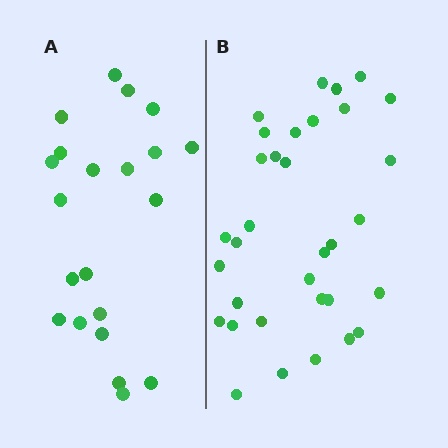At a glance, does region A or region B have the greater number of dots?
Region B (the right region) has more dots.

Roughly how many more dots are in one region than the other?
Region B has roughly 12 or so more dots than region A.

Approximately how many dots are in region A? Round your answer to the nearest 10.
About 20 dots. (The exact count is 21, which rounds to 20.)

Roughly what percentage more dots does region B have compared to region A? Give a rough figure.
About 55% more.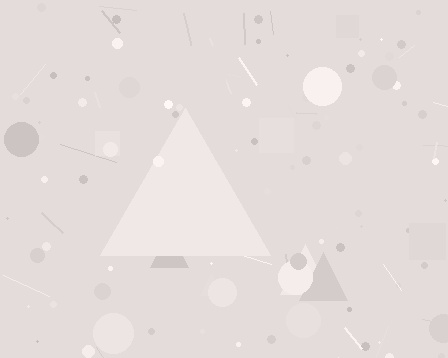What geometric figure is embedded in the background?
A triangle is embedded in the background.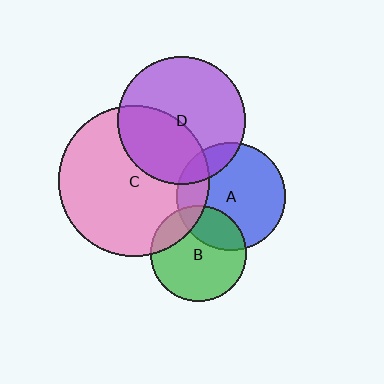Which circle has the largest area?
Circle C (pink).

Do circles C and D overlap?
Yes.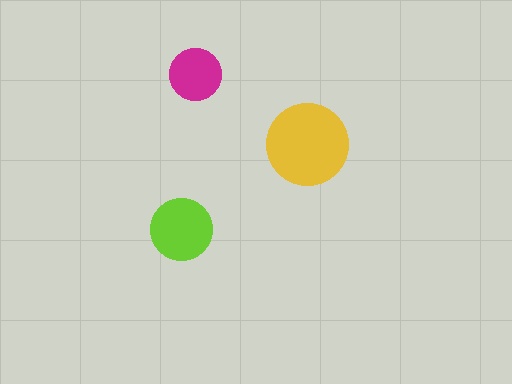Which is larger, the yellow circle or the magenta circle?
The yellow one.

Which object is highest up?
The magenta circle is topmost.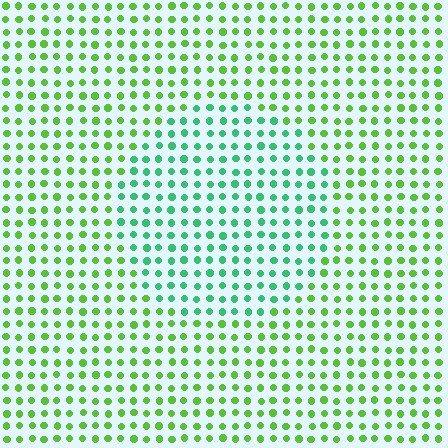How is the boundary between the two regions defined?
The boundary is defined purely by a slight shift in hue (about 40 degrees). Spacing, size, and orientation are identical on both sides.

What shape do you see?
I see a circle.